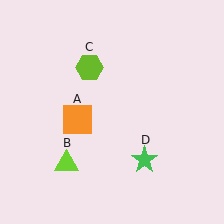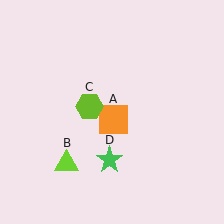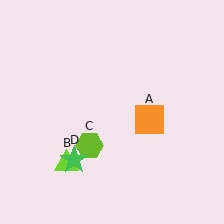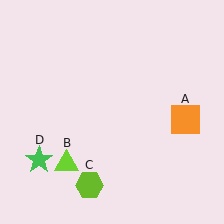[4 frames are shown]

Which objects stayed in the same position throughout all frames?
Lime triangle (object B) remained stationary.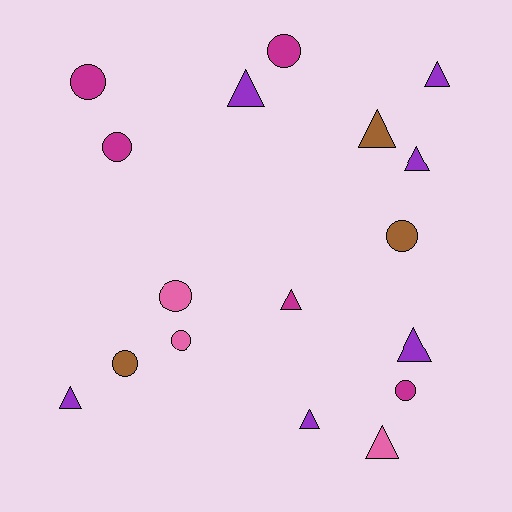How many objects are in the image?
There are 17 objects.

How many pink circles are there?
There are 2 pink circles.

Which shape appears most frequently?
Triangle, with 9 objects.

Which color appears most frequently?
Purple, with 6 objects.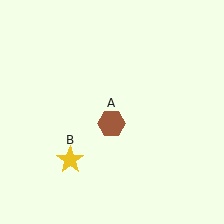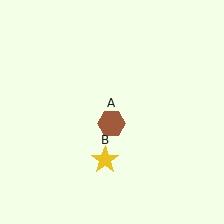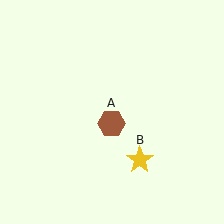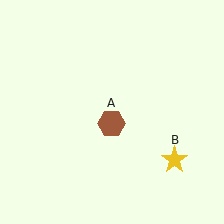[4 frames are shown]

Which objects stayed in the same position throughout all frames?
Brown hexagon (object A) remained stationary.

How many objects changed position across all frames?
1 object changed position: yellow star (object B).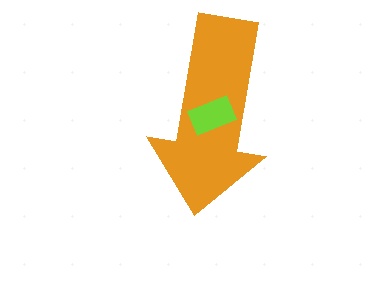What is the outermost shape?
The orange arrow.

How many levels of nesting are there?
2.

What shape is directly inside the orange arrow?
The lime rectangle.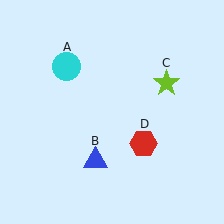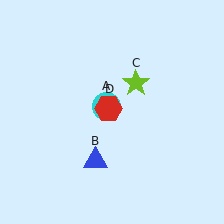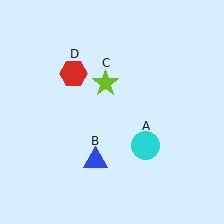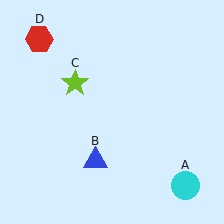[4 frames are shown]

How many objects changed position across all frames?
3 objects changed position: cyan circle (object A), lime star (object C), red hexagon (object D).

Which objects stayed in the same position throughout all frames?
Blue triangle (object B) remained stationary.